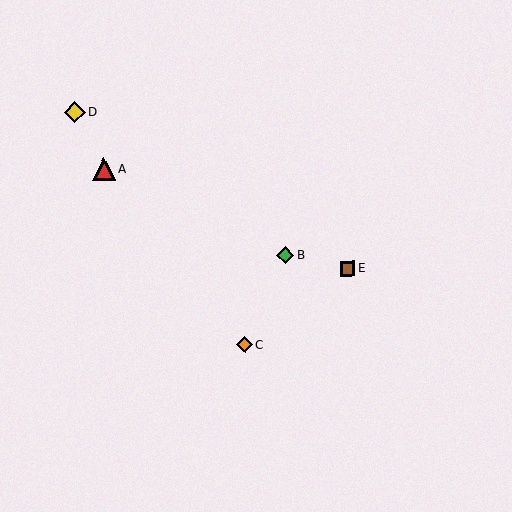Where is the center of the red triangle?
The center of the red triangle is at (104, 169).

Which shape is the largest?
The red triangle (labeled A) is the largest.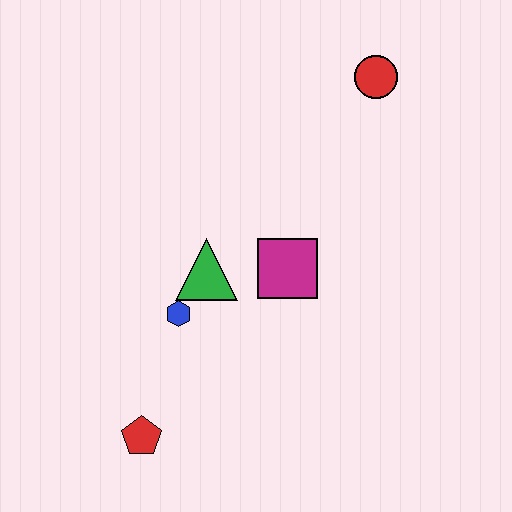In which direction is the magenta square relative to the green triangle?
The magenta square is to the right of the green triangle.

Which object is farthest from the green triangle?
The red circle is farthest from the green triangle.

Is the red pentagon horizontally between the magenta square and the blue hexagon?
No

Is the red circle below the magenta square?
No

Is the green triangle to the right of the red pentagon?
Yes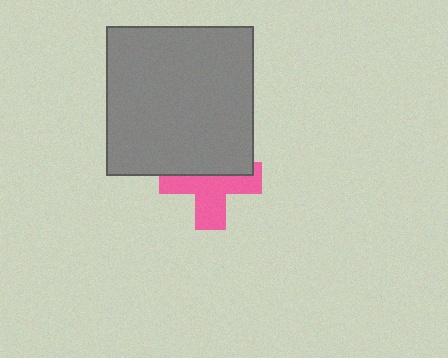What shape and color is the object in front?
The object in front is a gray rectangle.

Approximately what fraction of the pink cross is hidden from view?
Roughly 44% of the pink cross is hidden behind the gray rectangle.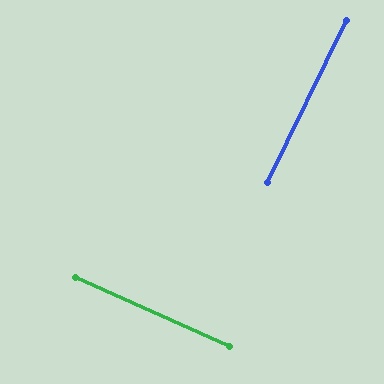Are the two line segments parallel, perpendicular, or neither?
Perpendicular — they meet at approximately 88°.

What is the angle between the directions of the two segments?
Approximately 88 degrees.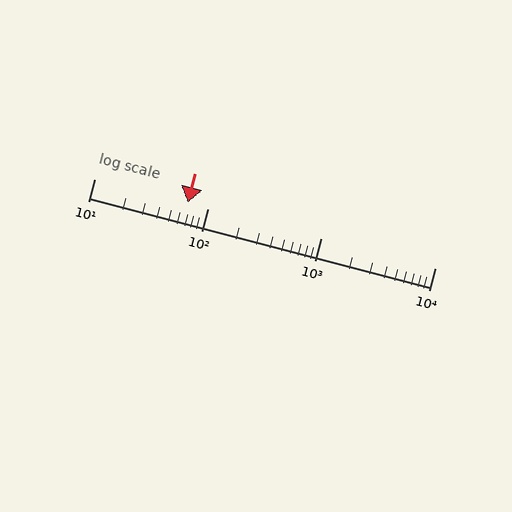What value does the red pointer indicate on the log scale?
The pointer indicates approximately 66.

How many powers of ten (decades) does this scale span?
The scale spans 3 decades, from 10 to 10000.